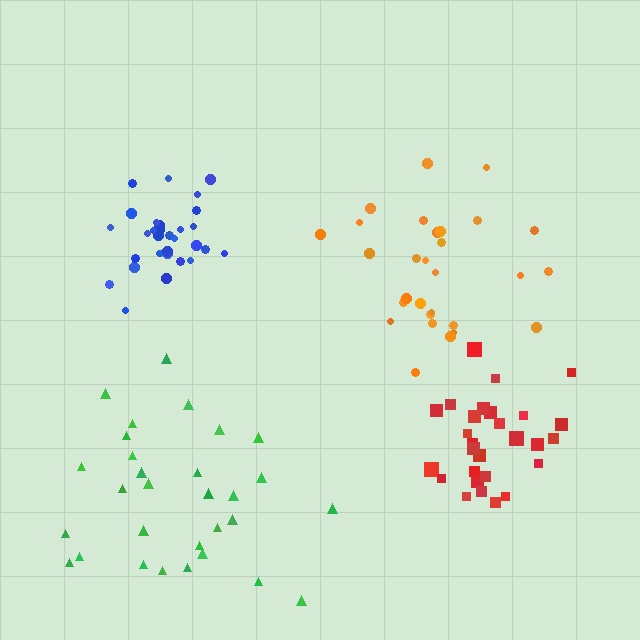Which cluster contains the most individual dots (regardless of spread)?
Blue (32).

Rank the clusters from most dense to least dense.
blue, red, orange, green.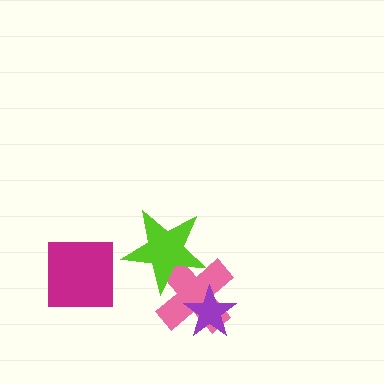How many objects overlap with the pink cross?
2 objects overlap with the pink cross.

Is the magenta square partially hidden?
No, no other shape covers it.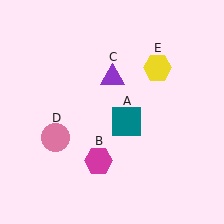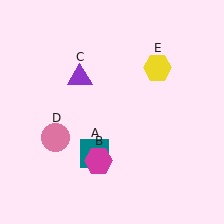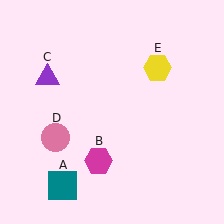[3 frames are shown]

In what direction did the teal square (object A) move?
The teal square (object A) moved down and to the left.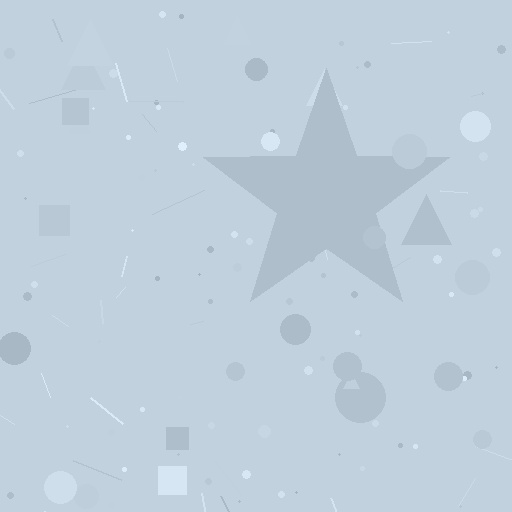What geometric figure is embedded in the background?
A star is embedded in the background.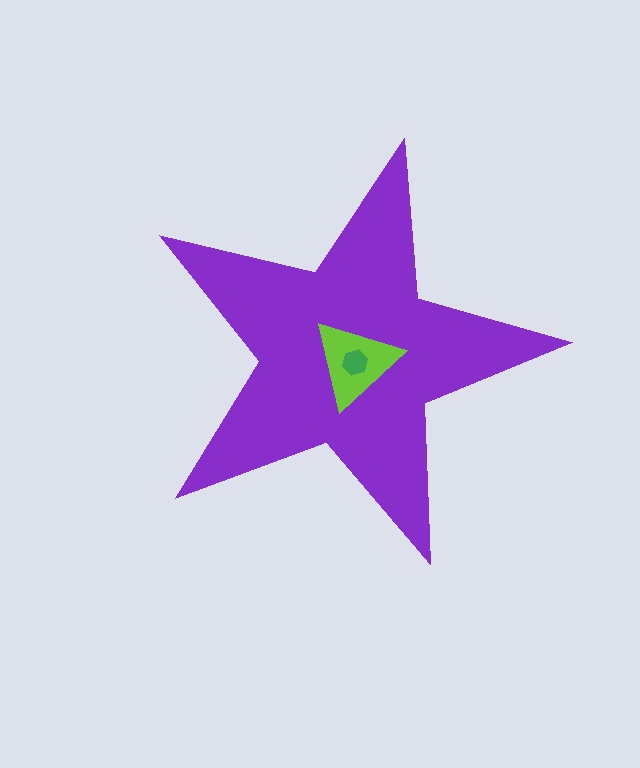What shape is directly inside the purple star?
The lime triangle.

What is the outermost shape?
The purple star.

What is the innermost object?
The green hexagon.